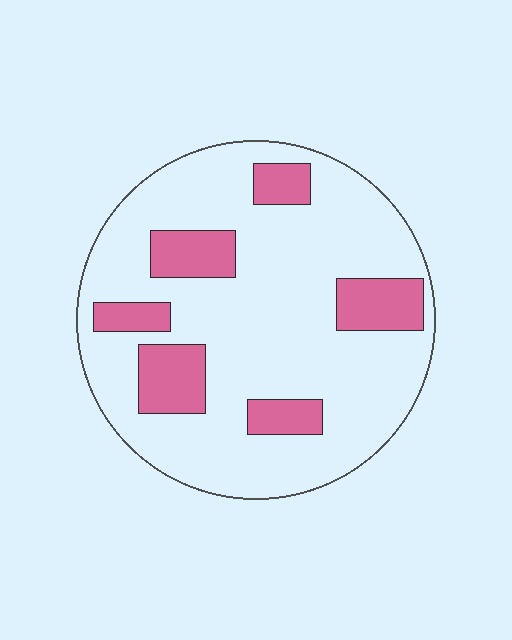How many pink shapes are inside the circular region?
6.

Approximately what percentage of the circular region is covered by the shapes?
Approximately 20%.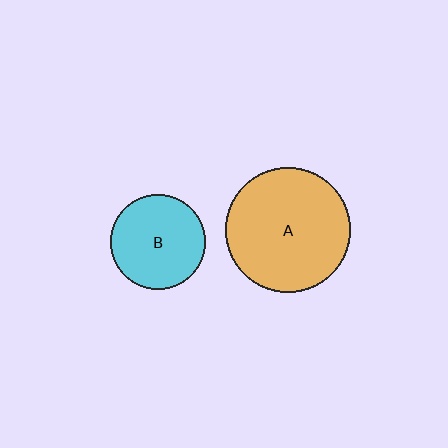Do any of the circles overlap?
No, none of the circles overlap.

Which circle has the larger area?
Circle A (orange).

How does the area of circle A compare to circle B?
Approximately 1.7 times.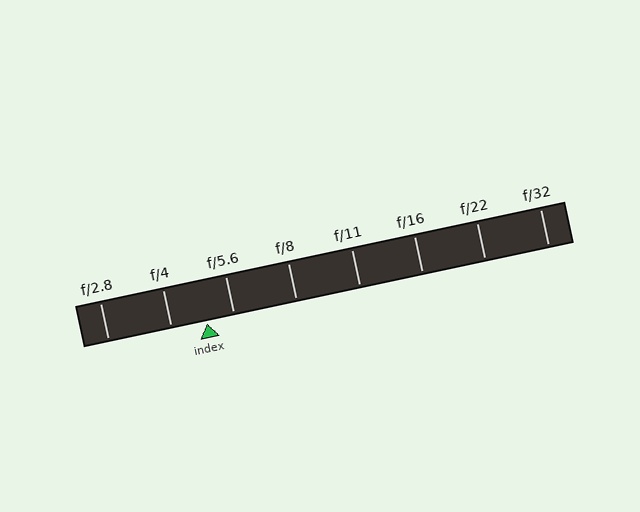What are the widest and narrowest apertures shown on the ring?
The widest aperture shown is f/2.8 and the narrowest is f/32.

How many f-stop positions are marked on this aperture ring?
There are 8 f-stop positions marked.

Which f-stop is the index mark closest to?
The index mark is closest to f/5.6.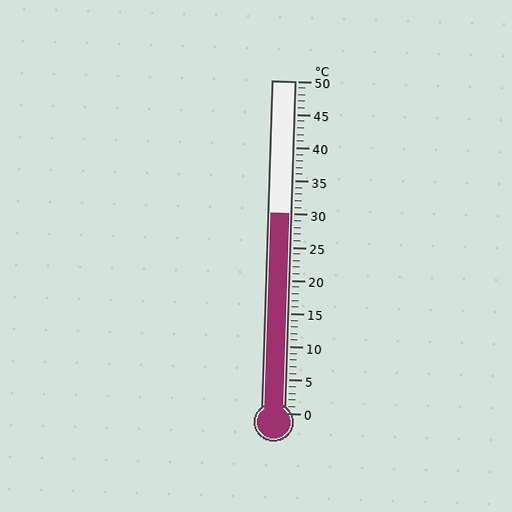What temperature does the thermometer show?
The thermometer shows approximately 30°C.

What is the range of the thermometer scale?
The thermometer scale ranges from 0°C to 50°C.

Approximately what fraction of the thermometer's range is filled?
The thermometer is filled to approximately 60% of its range.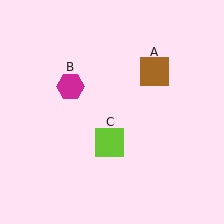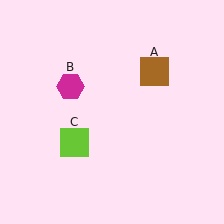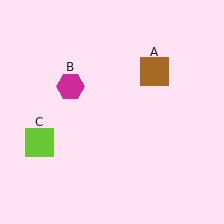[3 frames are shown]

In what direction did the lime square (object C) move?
The lime square (object C) moved left.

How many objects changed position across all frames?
1 object changed position: lime square (object C).